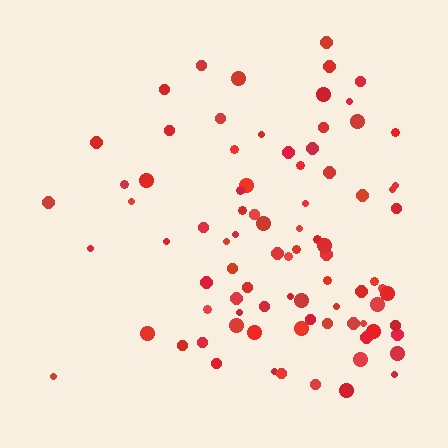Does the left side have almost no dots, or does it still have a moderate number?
Still a moderate number, just noticeably fewer than the right.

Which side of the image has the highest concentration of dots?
The right.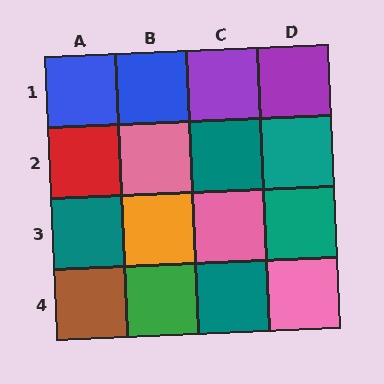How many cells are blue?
2 cells are blue.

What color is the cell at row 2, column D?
Teal.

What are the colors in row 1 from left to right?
Blue, blue, purple, purple.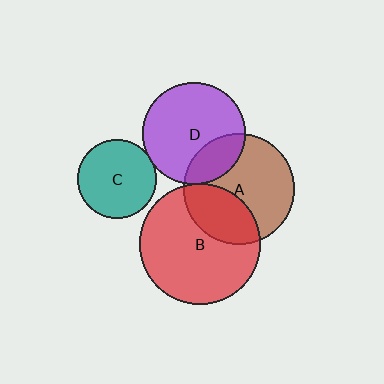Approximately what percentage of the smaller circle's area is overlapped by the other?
Approximately 25%.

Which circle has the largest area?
Circle B (red).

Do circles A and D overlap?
Yes.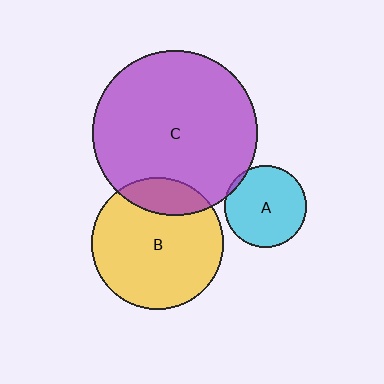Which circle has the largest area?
Circle C (purple).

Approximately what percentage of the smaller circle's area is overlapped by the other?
Approximately 20%.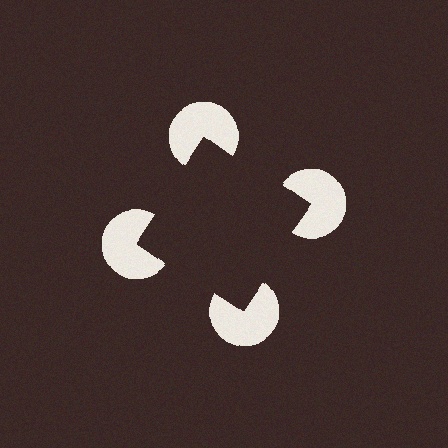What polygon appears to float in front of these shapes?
An illusory square — its edges are inferred from the aligned wedge cuts in the pac-man discs, not physically drawn.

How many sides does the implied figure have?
4 sides.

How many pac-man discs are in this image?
There are 4 — one at each vertex of the illusory square.